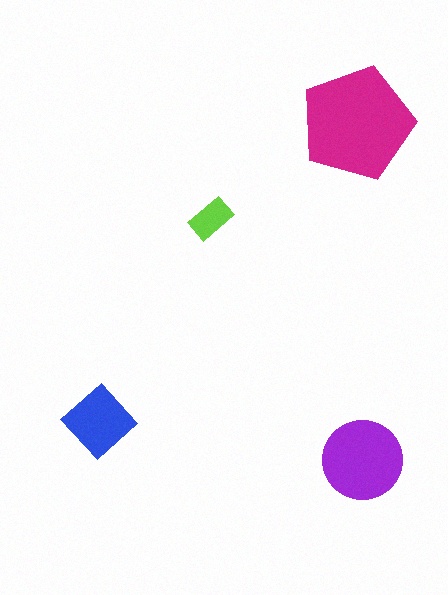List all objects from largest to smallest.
The magenta pentagon, the purple circle, the blue diamond, the lime rectangle.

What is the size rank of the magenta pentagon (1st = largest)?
1st.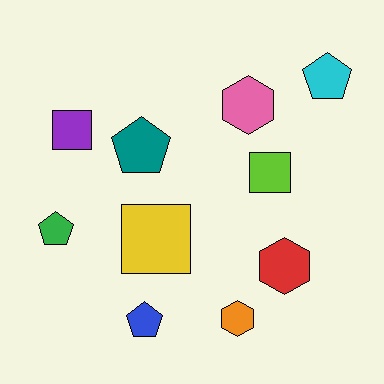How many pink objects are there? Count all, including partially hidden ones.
There is 1 pink object.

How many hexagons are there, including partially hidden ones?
There are 3 hexagons.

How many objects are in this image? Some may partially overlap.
There are 10 objects.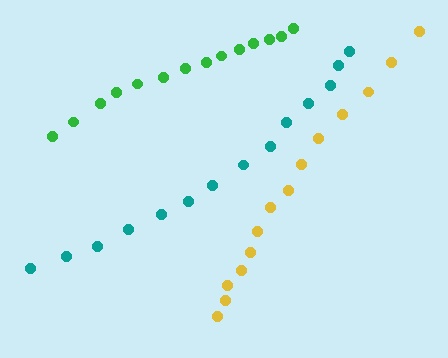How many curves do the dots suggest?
There are 3 distinct paths.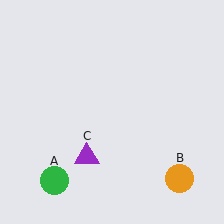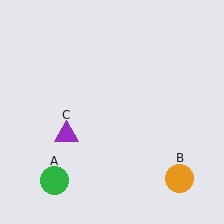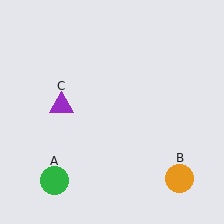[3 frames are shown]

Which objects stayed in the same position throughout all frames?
Green circle (object A) and orange circle (object B) remained stationary.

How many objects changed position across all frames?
1 object changed position: purple triangle (object C).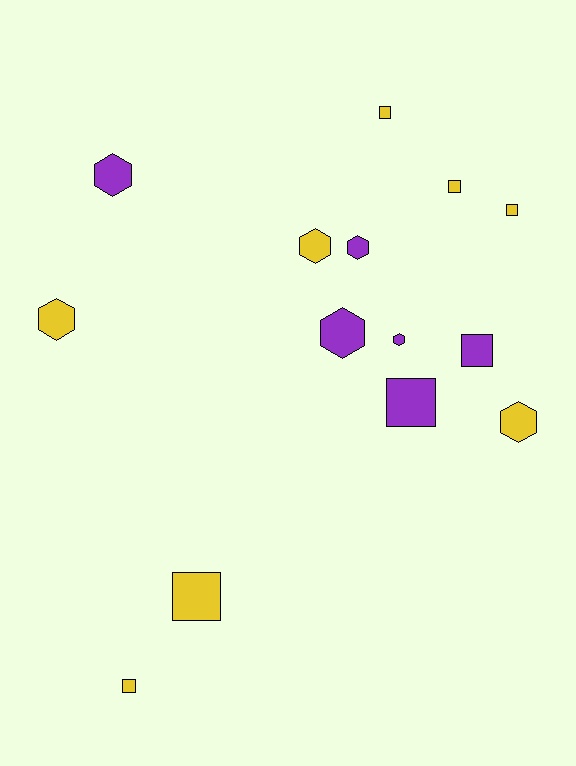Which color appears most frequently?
Yellow, with 8 objects.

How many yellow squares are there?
There are 5 yellow squares.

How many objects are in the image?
There are 14 objects.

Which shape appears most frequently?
Square, with 7 objects.